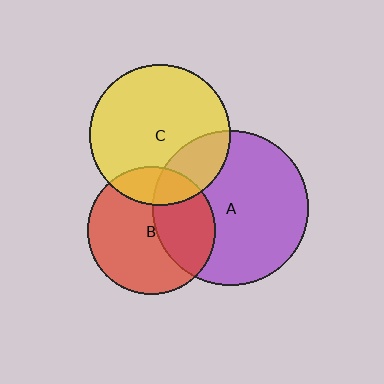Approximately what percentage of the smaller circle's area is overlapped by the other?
Approximately 20%.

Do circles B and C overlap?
Yes.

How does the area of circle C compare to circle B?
Approximately 1.2 times.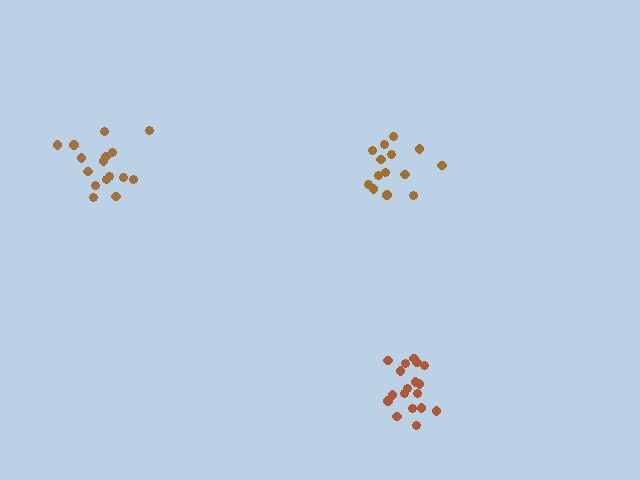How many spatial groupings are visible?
There are 3 spatial groupings.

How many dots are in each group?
Group 1: 14 dots, Group 2: 18 dots, Group 3: 16 dots (48 total).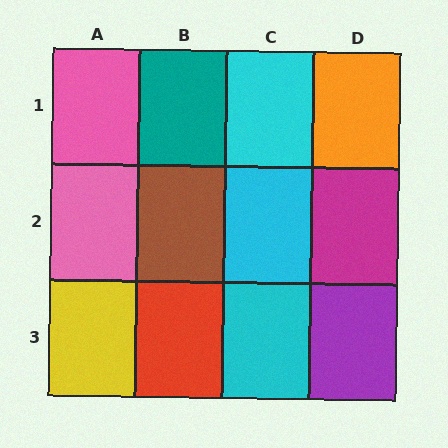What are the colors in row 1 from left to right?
Pink, teal, cyan, orange.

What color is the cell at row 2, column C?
Cyan.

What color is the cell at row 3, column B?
Red.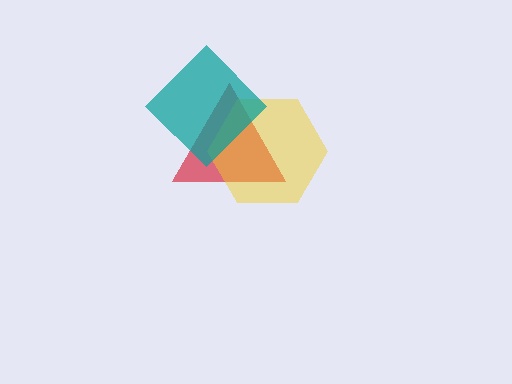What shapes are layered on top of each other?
The layered shapes are: a red triangle, a yellow hexagon, a teal diamond.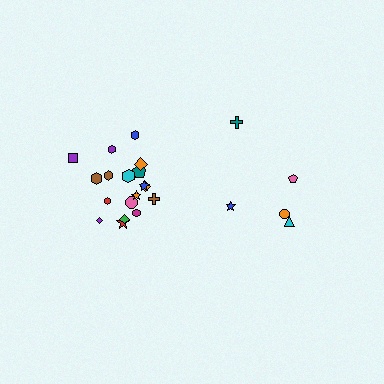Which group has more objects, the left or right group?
The left group.